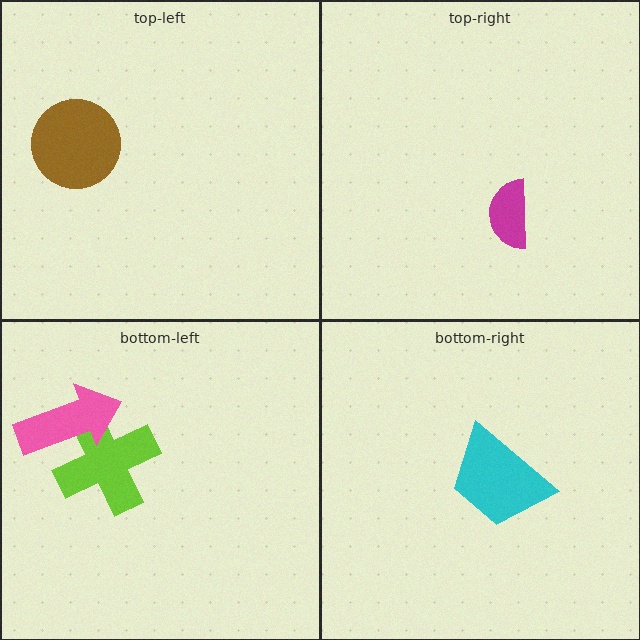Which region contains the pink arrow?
The bottom-left region.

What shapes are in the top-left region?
The brown circle.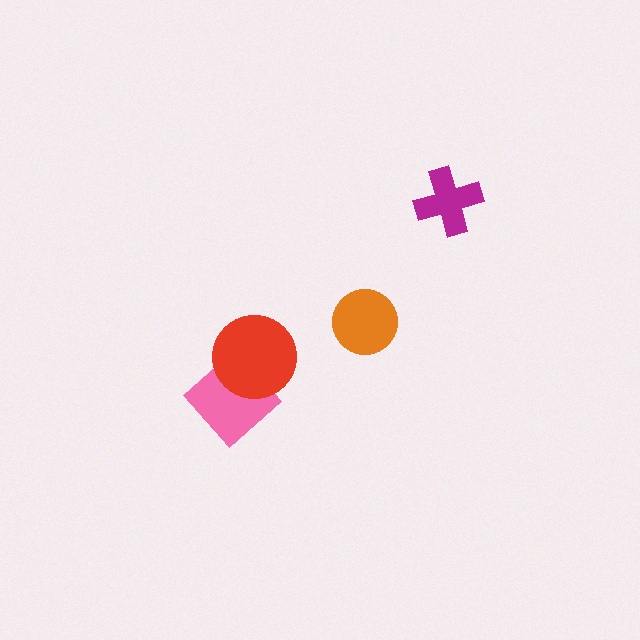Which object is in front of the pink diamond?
The red circle is in front of the pink diamond.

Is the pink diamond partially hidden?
Yes, it is partially covered by another shape.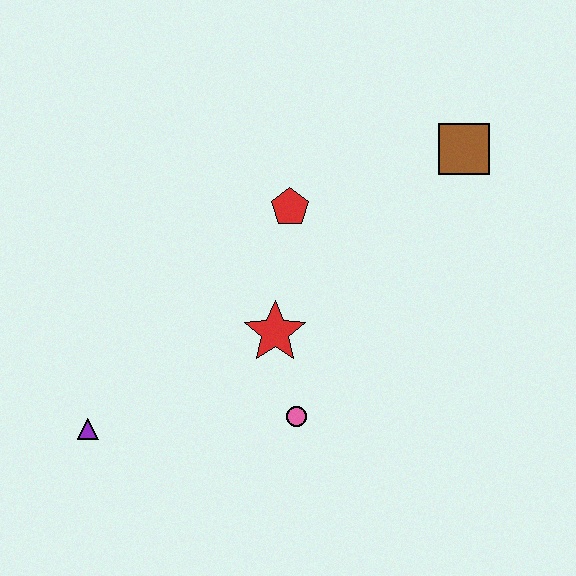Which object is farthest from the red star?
The brown square is farthest from the red star.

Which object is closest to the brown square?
The red pentagon is closest to the brown square.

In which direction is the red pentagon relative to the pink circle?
The red pentagon is above the pink circle.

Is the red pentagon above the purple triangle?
Yes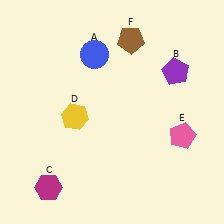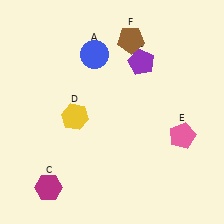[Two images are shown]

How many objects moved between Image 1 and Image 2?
1 object moved between the two images.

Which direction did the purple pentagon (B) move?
The purple pentagon (B) moved left.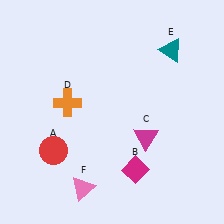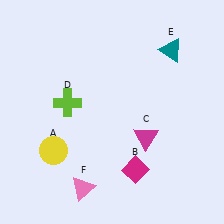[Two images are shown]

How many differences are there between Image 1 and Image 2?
There are 2 differences between the two images.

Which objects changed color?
A changed from red to yellow. D changed from orange to lime.